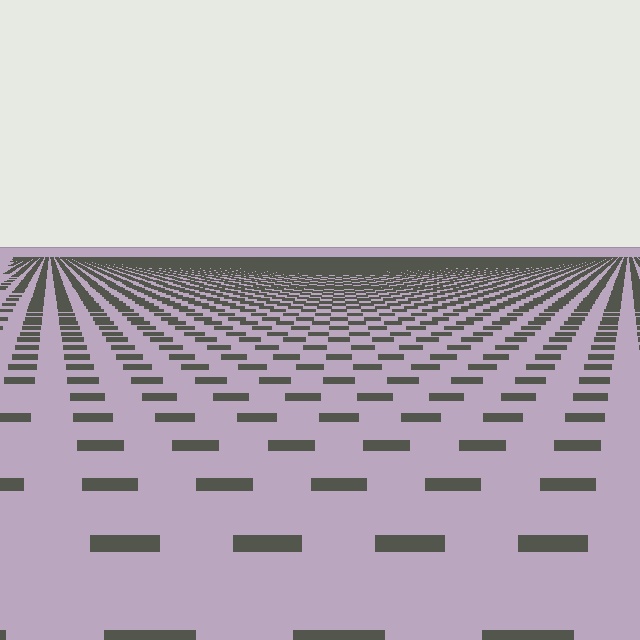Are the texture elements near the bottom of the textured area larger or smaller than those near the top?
Larger. Near the bottom, elements are closer to the viewer and appear at a bigger on-screen size.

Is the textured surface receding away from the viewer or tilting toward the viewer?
The surface is receding away from the viewer. Texture elements get smaller and denser toward the top.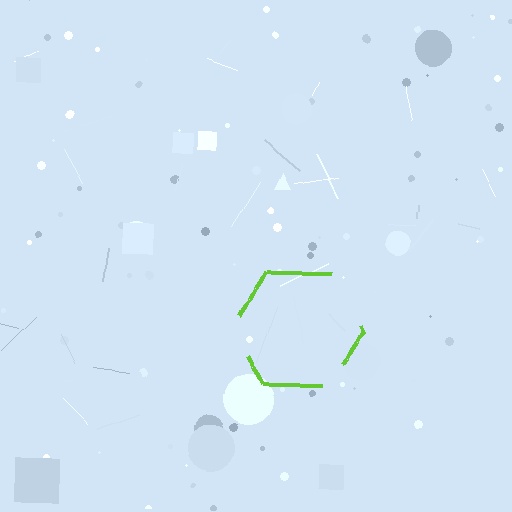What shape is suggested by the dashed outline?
The dashed outline suggests a hexagon.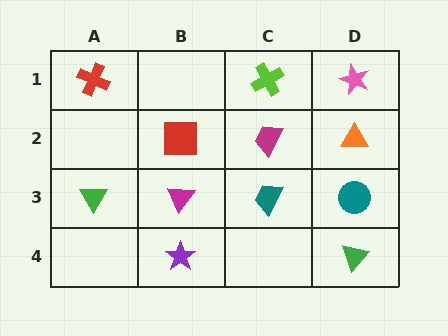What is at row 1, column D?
A pink star.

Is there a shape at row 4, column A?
No, that cell is empty.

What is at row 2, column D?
An orange triangle.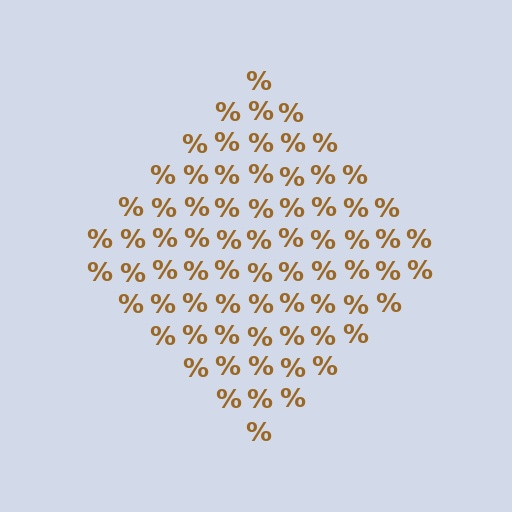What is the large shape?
The large shape is a diamond.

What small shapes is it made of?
It is made of small percent signs.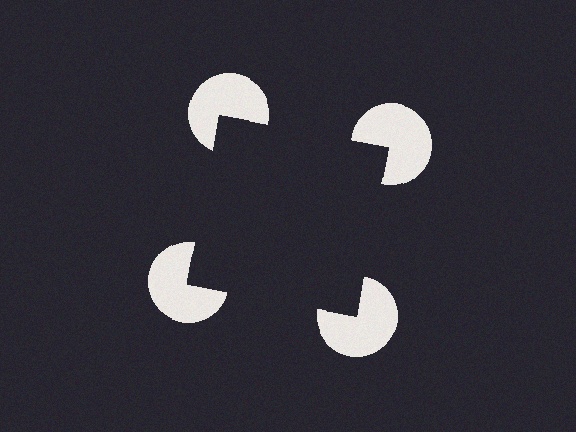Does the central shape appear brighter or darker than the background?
It typically appears slightly darker than the background, even though no actual brightness change is drawn.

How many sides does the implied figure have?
4 sides.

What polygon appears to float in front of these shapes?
An illusory square — its edges are inferred from the aligned wedge cuts in the pac-man discs, not physically drawn.